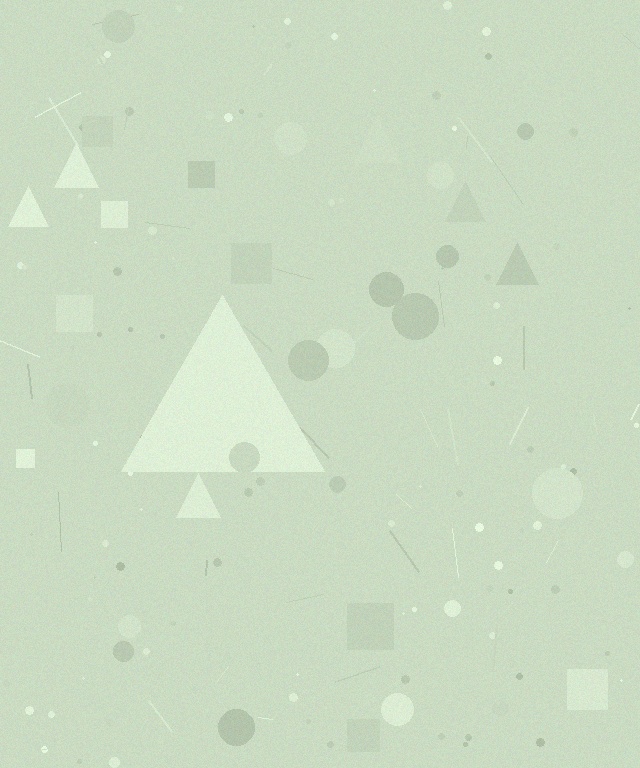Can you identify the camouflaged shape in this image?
The camouflaged shape is a triangle.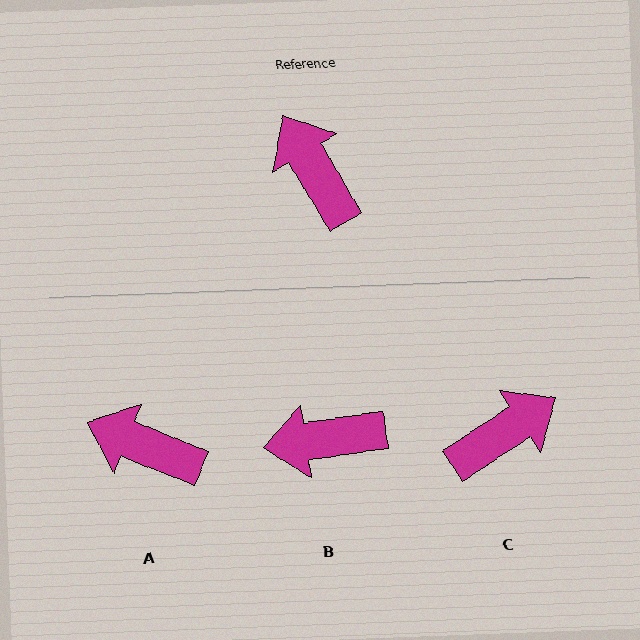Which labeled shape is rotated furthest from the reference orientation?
C, about 87 degrees away.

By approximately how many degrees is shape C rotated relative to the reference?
Approximately 87 degrees clockwise.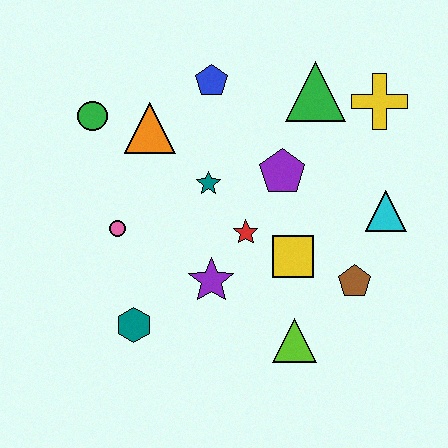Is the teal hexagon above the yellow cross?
No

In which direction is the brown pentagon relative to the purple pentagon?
The brown pentagon is below the purple pentagon.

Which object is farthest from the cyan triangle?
The green circle is farthest from the cyan triangle.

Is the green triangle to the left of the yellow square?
No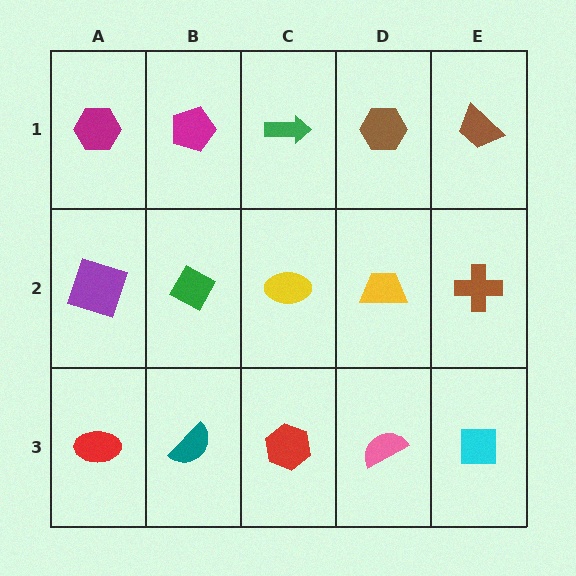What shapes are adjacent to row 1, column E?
A brown cross (row 2, column E), a brown hexagon (row 1, column D).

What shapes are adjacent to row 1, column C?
A yellow ellipse (row 2, column C), a magenta pentagon (row 1, column B), a brown hexagon (row 1, column D).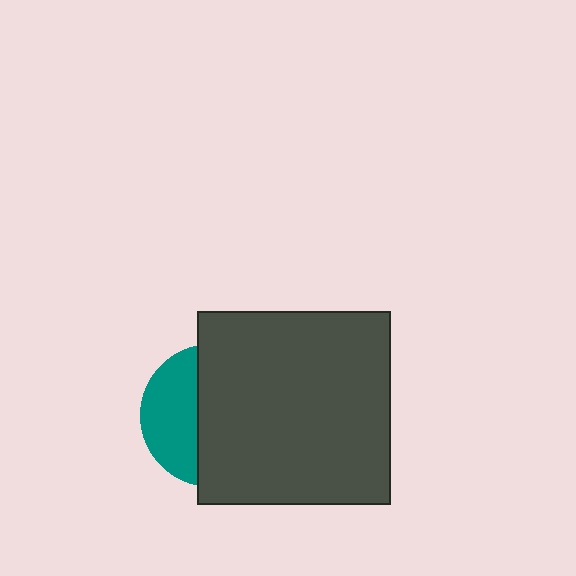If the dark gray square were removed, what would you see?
You would see the complete teal circle.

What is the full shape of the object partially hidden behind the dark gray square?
The partially hidden object is a teal circle.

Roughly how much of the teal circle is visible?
A small part of it is visible (roughly 38%).